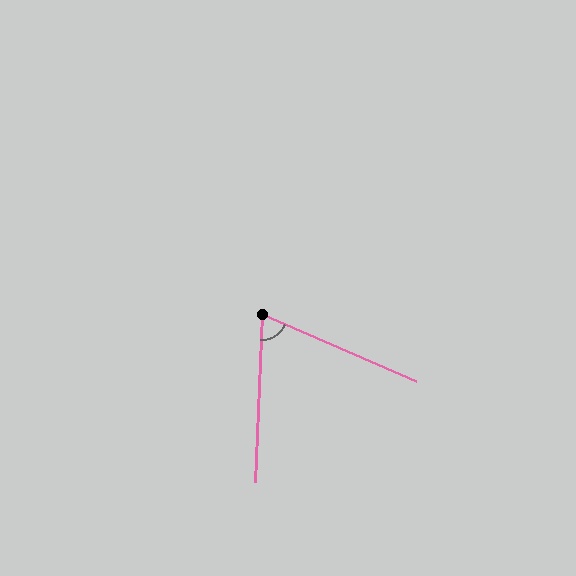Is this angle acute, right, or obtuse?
It is acute.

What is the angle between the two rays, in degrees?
Approximately 69 degrees.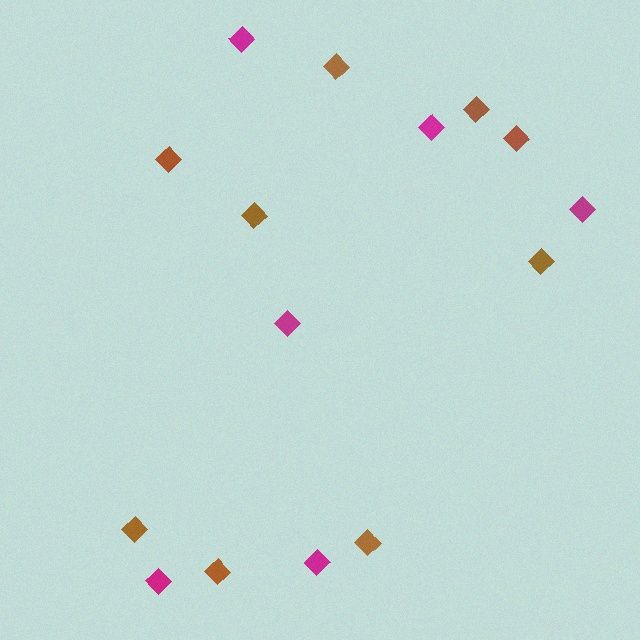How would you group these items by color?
There are 2 groups: one group of magenta diamonds (6) and one group of brown diamonds (9).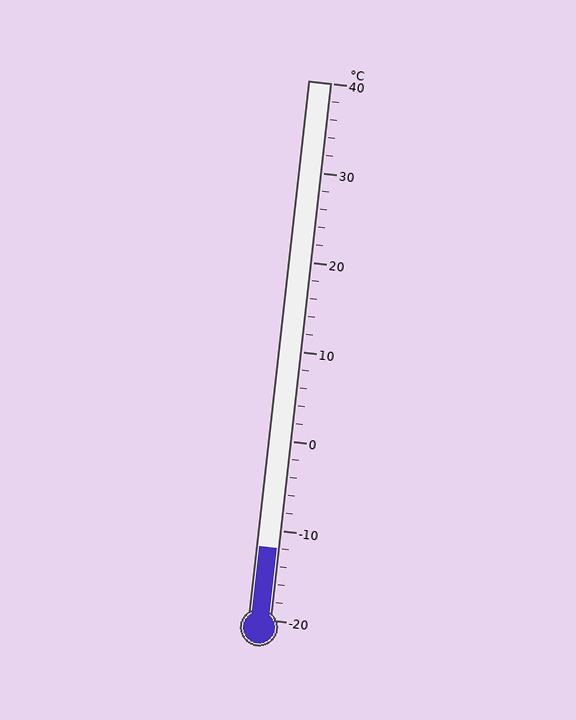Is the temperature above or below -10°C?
The temperature is below -10°C.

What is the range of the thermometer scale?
The thermometer scale ranges from -20°C to 40°C.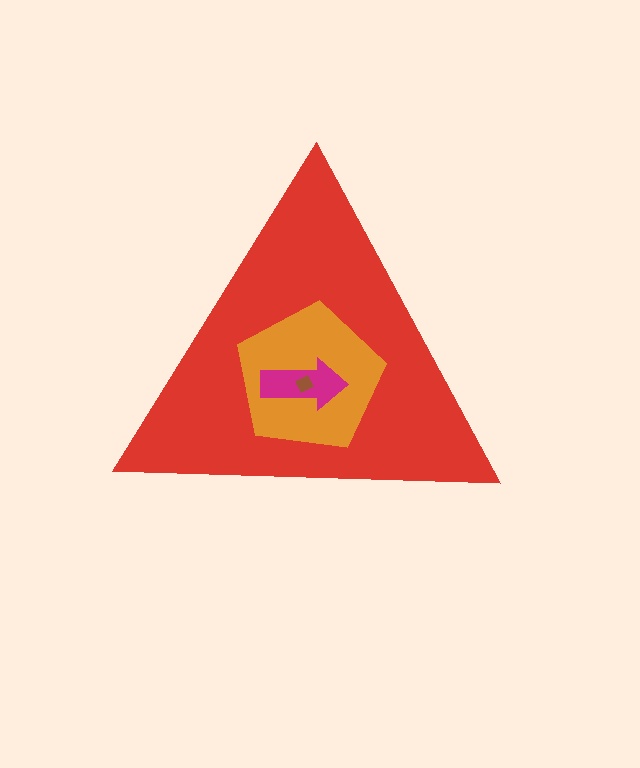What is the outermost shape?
The red triangle.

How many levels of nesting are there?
4.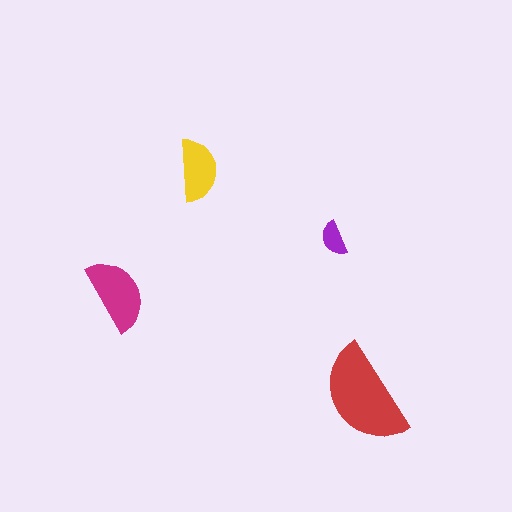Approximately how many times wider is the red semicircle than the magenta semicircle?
About 1.5 times wider.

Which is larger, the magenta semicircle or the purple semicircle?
The magenta one.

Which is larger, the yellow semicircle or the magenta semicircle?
The magenta one.